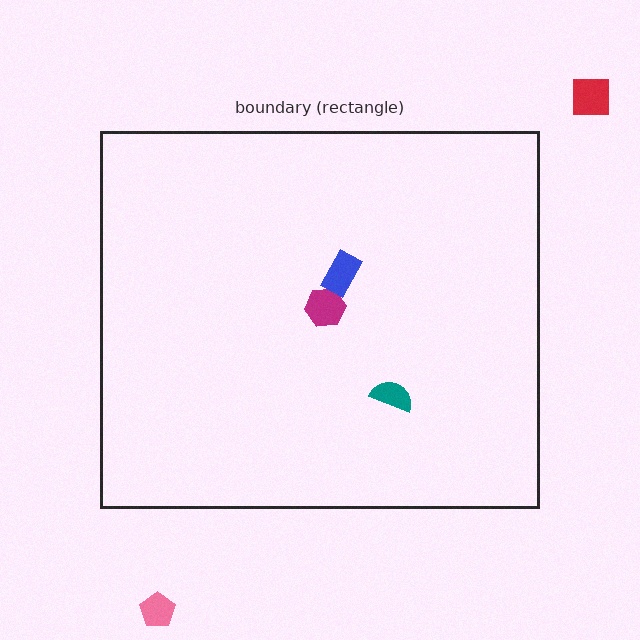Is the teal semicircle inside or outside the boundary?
Inside.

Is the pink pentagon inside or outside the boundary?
Outside.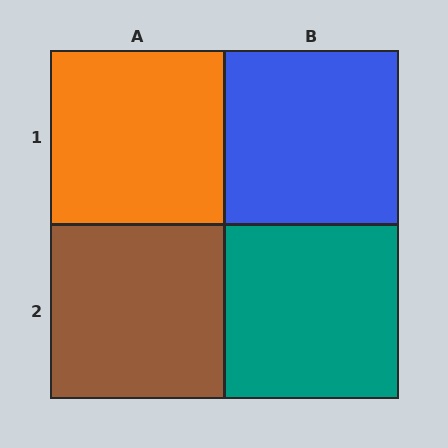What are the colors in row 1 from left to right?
Orange, blue.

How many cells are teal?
1 cell is teal.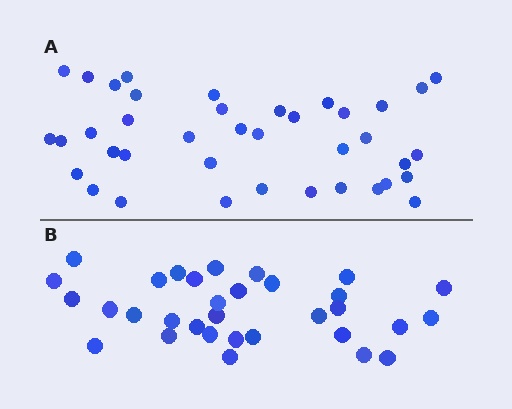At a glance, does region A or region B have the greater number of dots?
Region A (the top region) has more dots.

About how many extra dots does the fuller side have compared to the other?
Region A has roughly 8 or so more dots than region B.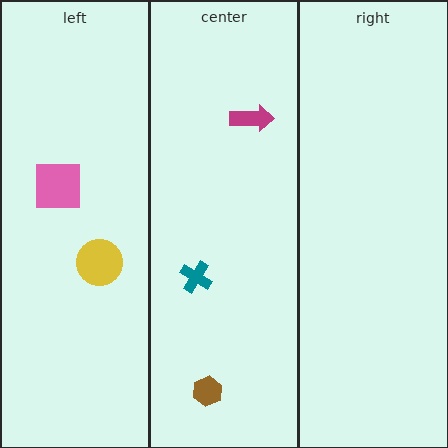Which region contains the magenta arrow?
The center region.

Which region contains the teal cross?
The center region.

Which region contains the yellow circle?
The left region.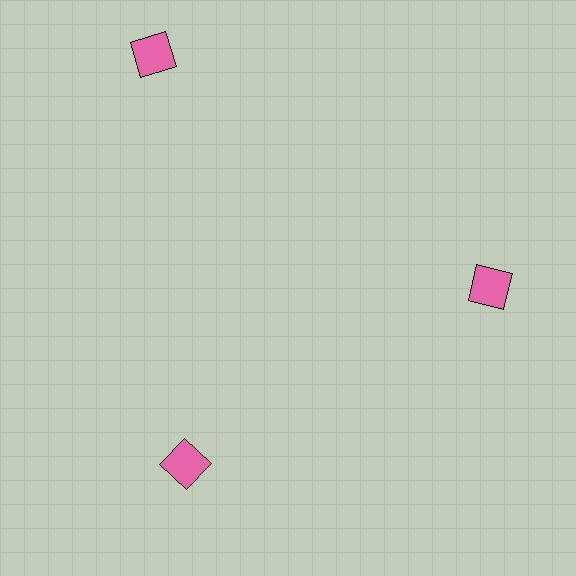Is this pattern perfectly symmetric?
No. The 3 pink squares are arranged in a ring, but one element near the 11 o'clock position is pushed outward from the center, breaking the 3-fold rotational symmetry.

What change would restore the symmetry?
The symmetry would be restored by moving it inward, back onto the ring so that all 3 squares sit at equal angles and equal distance from the center.